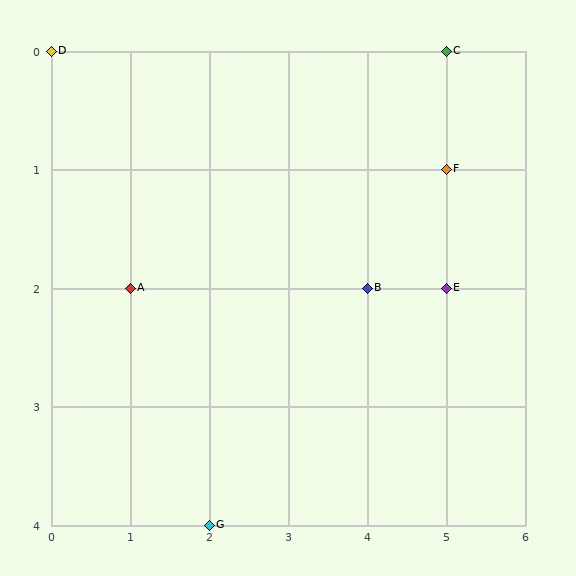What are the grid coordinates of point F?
Point F is at grid coordinates (5, 1).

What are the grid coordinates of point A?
Point A is at grid coordinates (1, 2).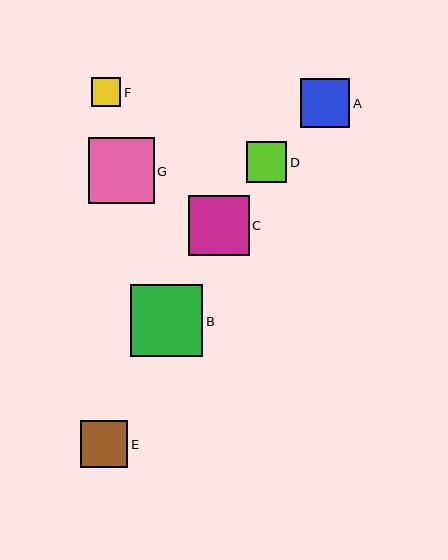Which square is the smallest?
Square F is the smallest with a size of approximately 30 pixels.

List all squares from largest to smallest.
From largest to smallest: B, G, C, A, E, D, F.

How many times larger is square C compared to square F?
Square C is approximately 2.0 times the size of square F.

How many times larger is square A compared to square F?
Square A is approximately 1.7 times the size of square F.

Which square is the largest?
Square B is the largest with a size of approximately 72 pixels.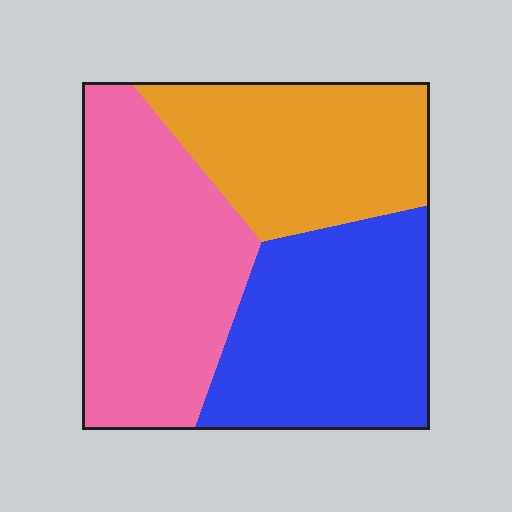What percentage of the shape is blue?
Blue covers roughly 35% of the shape.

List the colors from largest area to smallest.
From largest to smallest: pink, blue, orange.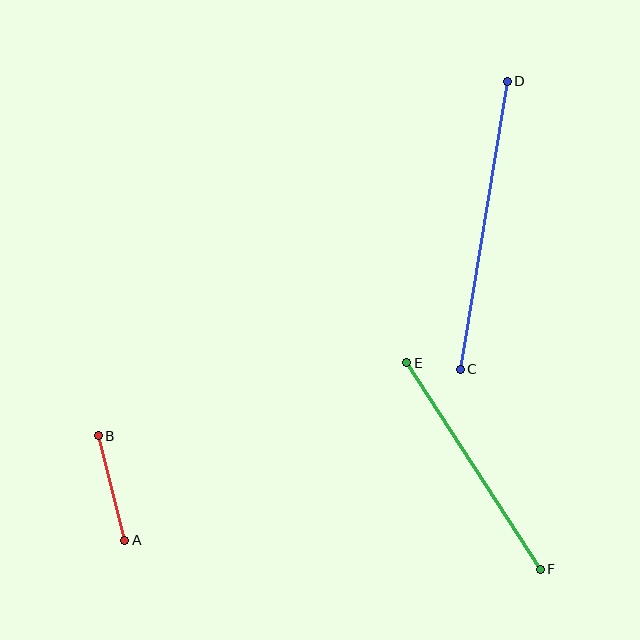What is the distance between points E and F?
The distance is approximately 246 pixels.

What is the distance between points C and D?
The distance is approximately 292 pixels.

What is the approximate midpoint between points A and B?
The midpoint is at approximately (112, 488) pixels.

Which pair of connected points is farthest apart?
Points C and D are farthest apart.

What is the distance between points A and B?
The distance is approximately 108 pixels.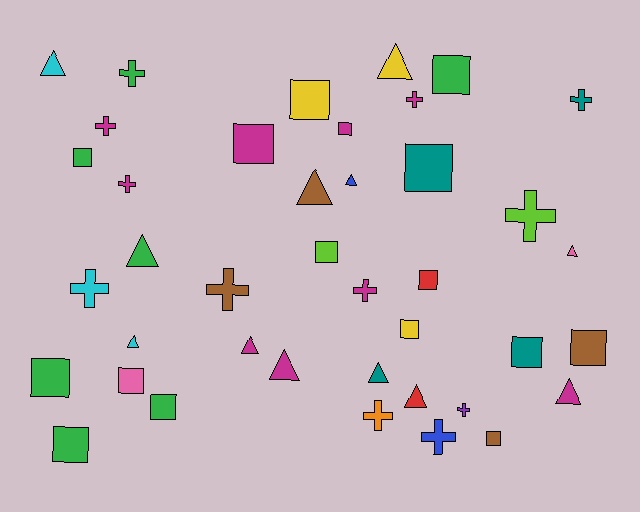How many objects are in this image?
There are 40 objects.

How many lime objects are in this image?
There are 2 lime objects.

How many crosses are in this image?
There are 12 crosses.